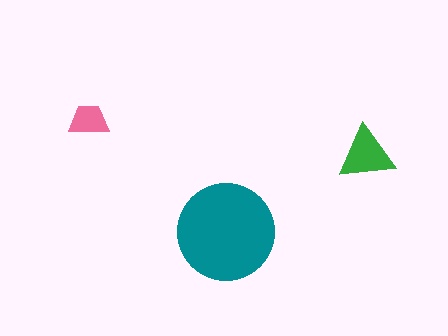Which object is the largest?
The teal circle.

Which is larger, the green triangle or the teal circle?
The teal circle.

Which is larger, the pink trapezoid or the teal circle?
The teal circle.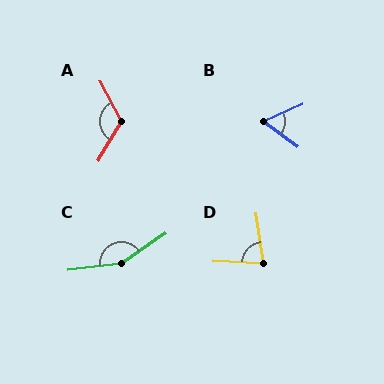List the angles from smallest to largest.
B (61°), D (79°), A (122°), C (152°).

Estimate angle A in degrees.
Approximately 122 degrees.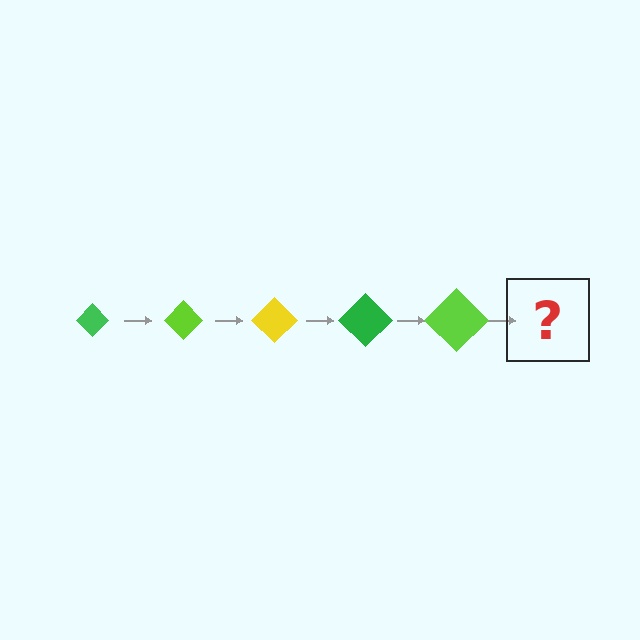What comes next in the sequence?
The next element should be a yellow diamond, larger than the previous one.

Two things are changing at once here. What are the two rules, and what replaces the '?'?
The two rules are that the diamond grows larger each step and the color cycles through green, lime, and yellow. The '?' should be a yellow diamond, larger than the previous one.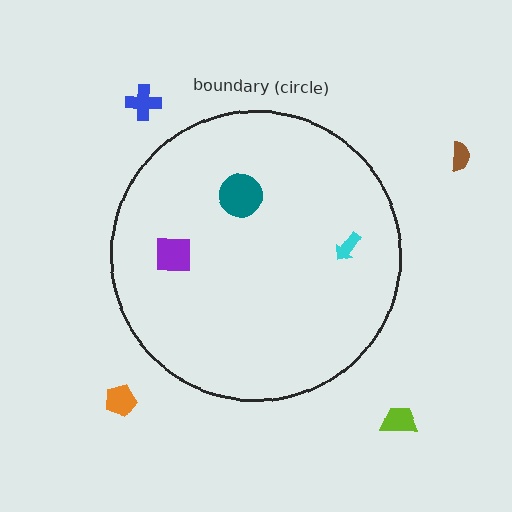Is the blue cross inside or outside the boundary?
Outside.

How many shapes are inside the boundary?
3 inside, 4 outside.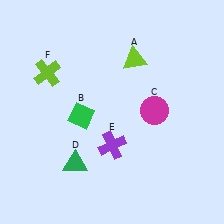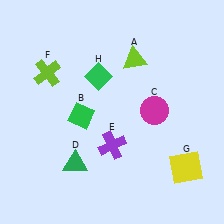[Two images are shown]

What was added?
A yellow square (G), a green diamond (H) were added in Image 2.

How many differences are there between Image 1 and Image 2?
There are 2 differences between the two images.